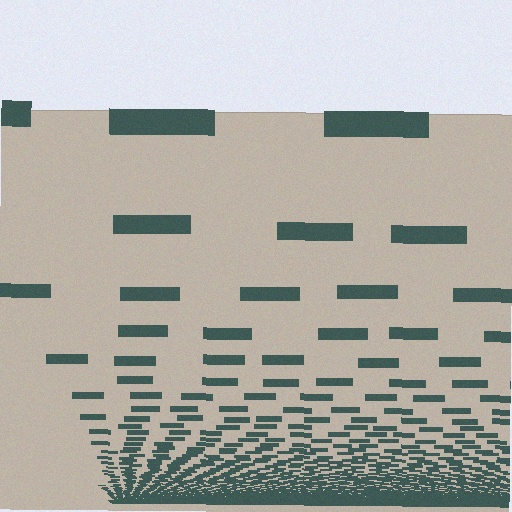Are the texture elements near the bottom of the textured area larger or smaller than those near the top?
Smaller. The gradient is inverted — elements near the bottom are smaller and denser.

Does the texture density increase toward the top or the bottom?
Density increases toward the bottom.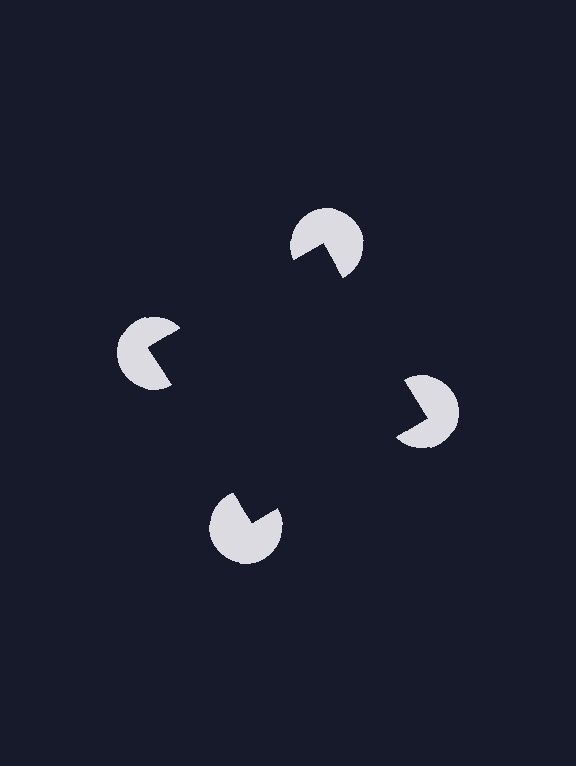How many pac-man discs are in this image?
There are 4 — one at each vertex of the illusory square.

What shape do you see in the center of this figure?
An illusory square — its edges are inferred from the aligned wedge cuts in the pac-man discs, not physically drawn.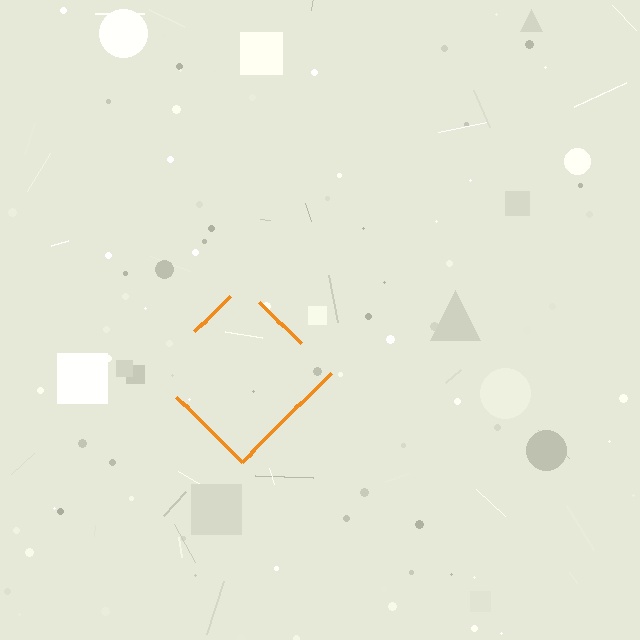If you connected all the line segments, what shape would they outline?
They would outline a diamond.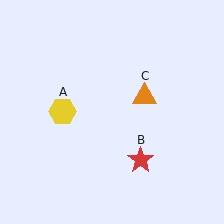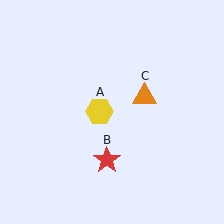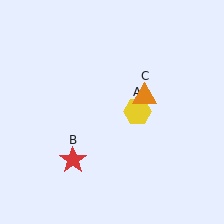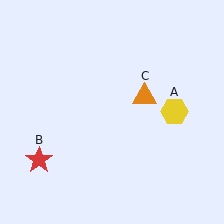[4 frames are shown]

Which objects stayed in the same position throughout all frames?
Orange triangle (object C) remained stationary.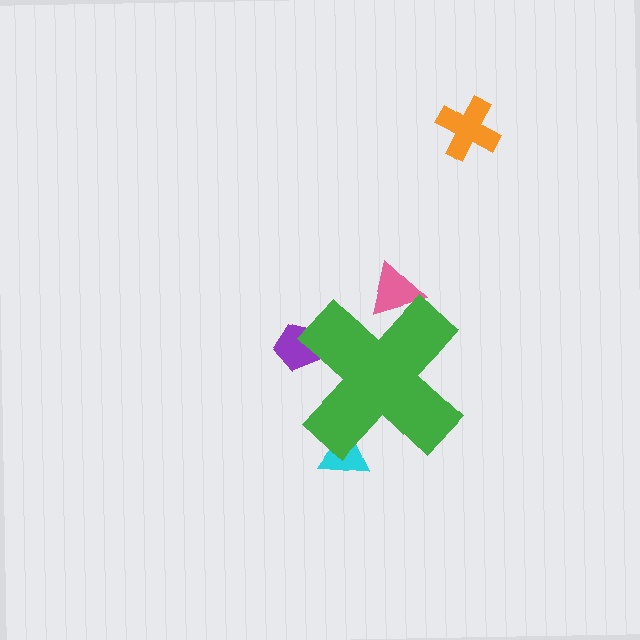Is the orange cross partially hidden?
No, the orange cross is fully visible.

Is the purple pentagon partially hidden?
Yes, the purple pentagon is partially hidden behind the green cross.